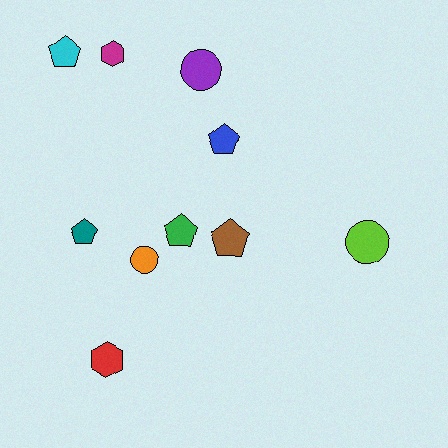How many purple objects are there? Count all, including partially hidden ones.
There is 1 purple object.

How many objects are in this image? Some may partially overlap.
There are 10 objects.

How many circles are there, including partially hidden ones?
There are 3 circles.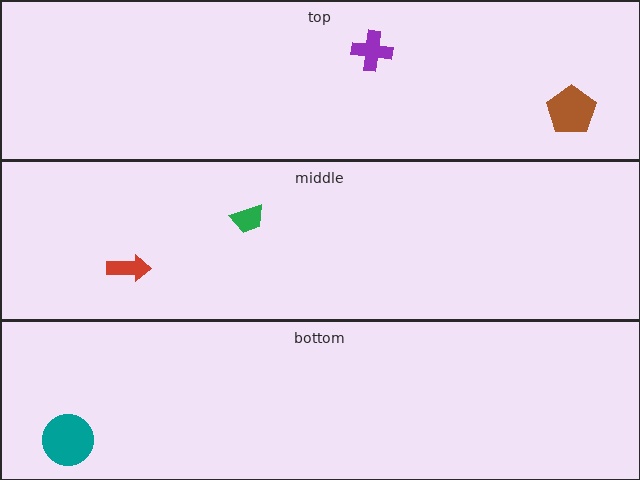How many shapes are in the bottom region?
1.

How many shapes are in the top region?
2.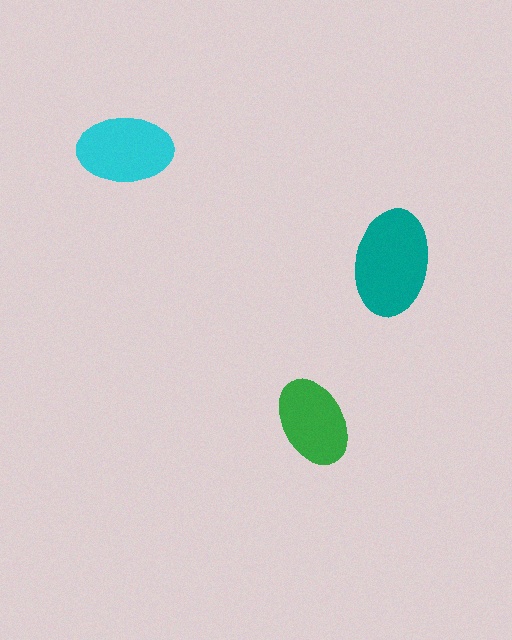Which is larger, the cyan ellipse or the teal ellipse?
The teal one.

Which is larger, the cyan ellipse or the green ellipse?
The cyan one.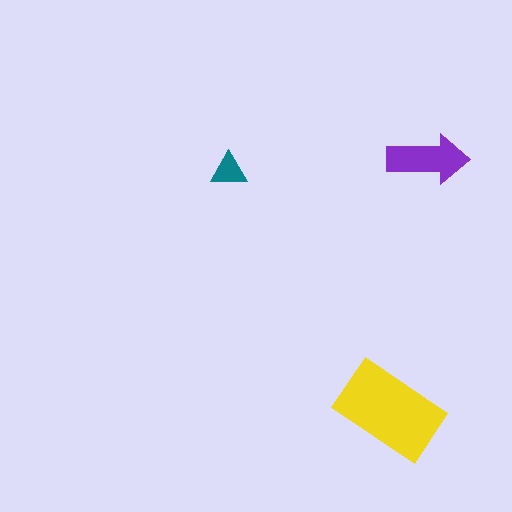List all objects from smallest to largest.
The teal triangle, the purple arrow, the yellow rectangle.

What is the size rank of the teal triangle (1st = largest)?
3rd.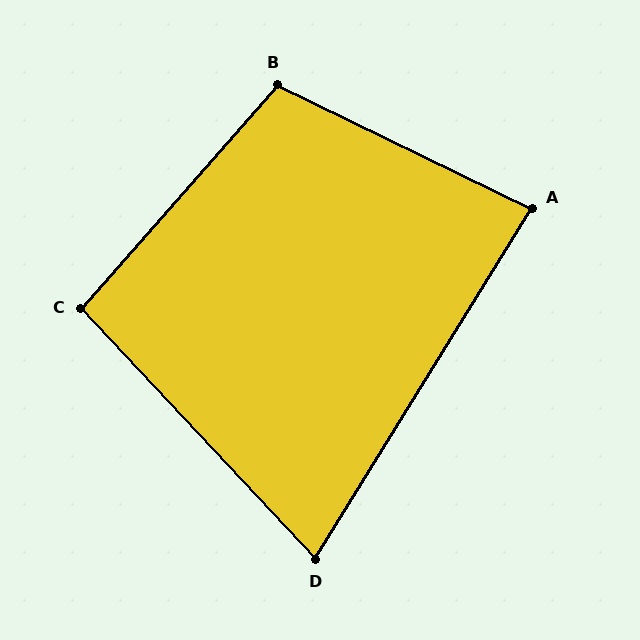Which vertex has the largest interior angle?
B, at approximately 105 degrees.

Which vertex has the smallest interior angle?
D, at approximately 75 degrees.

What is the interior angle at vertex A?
Approximately 84 degrees (acute).